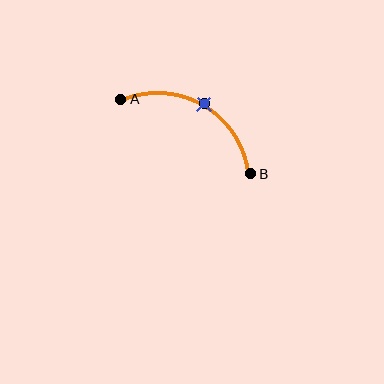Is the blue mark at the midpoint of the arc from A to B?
Yes. The blue mark lies on the arc at equal arc-length from both A and B — it is the arc midpoint.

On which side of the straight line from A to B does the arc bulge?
The arc bulges above the straight line connecting A and B.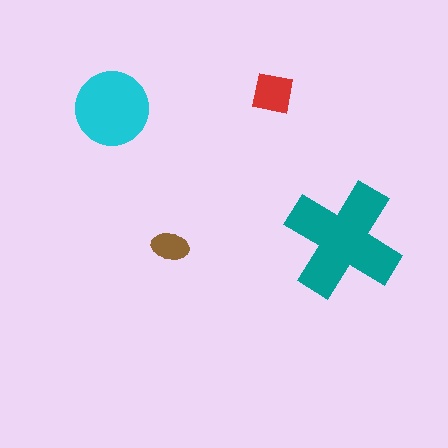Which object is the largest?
The teal cross.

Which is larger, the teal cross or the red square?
The teal cross.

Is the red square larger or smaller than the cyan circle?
Smaller.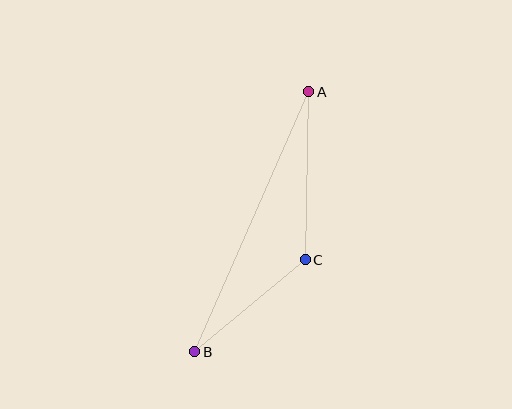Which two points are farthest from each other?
Points A and B are farthest from each other.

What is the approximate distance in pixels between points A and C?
The distance between A and C is approximately 168 pixels.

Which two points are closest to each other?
Points B and C are closest to each other.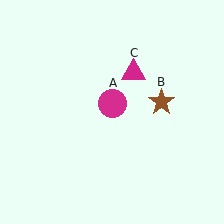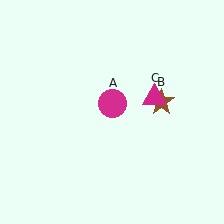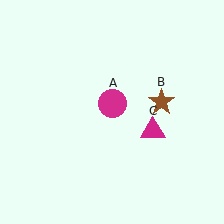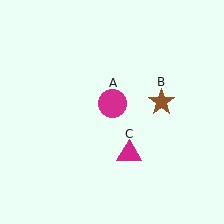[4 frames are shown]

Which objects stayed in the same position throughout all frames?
Magenta circle (object A) and brown star (object B) remained stationary.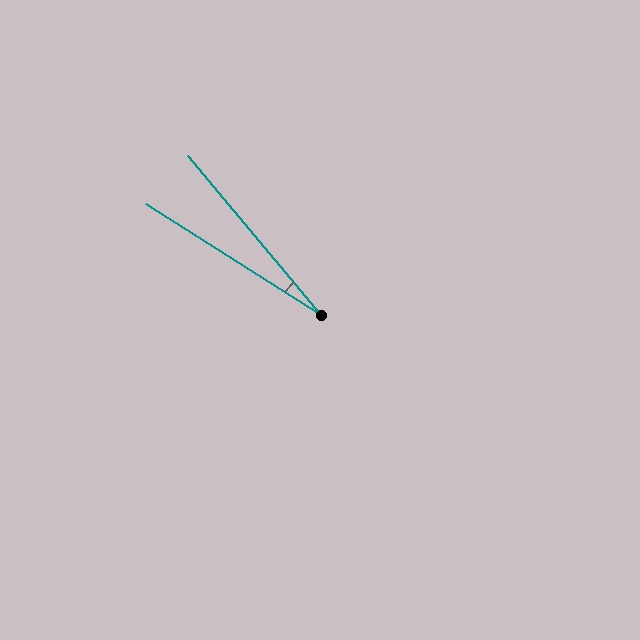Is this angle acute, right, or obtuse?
It is acute.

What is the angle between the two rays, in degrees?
Approximately 18 degrees.